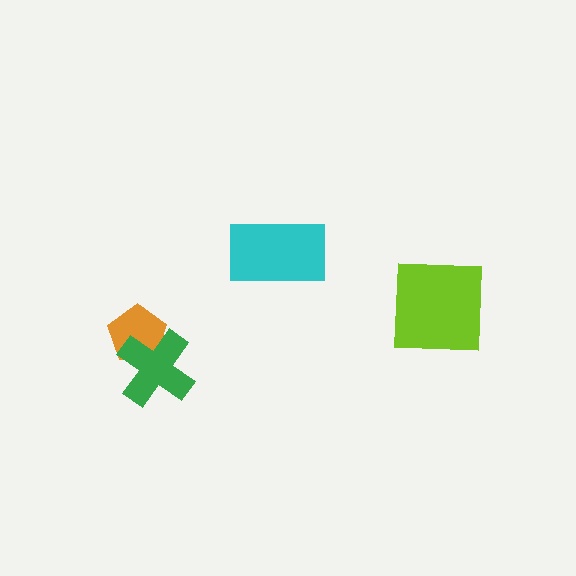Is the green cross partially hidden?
No, no other shape covers it.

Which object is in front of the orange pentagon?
The green cross is in front of the orange pentagon.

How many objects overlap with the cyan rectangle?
0 objects overlap with the cyan rectangle.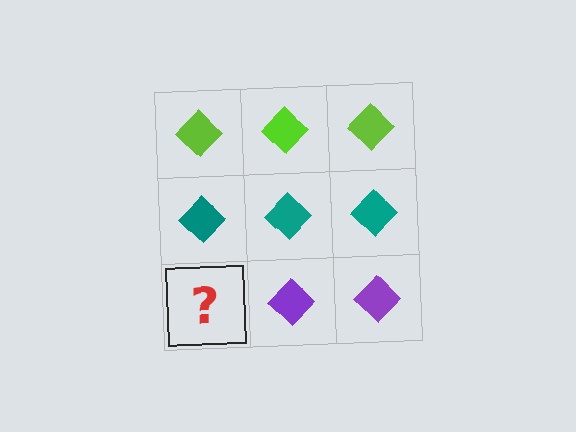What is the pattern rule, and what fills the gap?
The rule is that each row has a consistent color. The gap should be filled with a purple diamond.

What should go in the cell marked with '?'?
The missing cell should contain a purple diamond.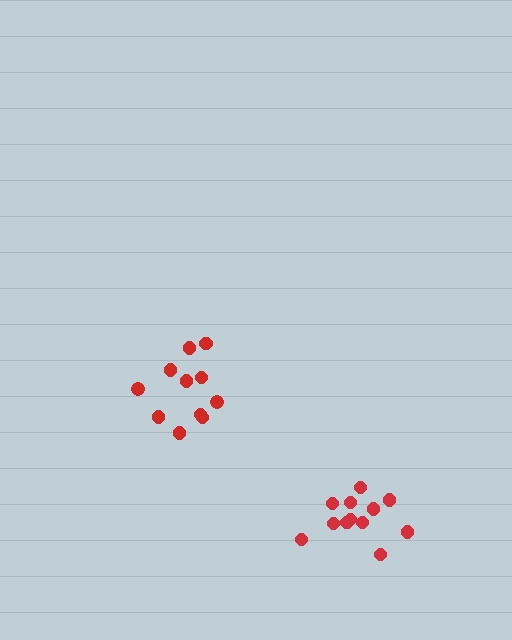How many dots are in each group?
Group 1: 12 dots, Group 2: 11 dots (23 total).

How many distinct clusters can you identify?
There are 2 distinct clusters.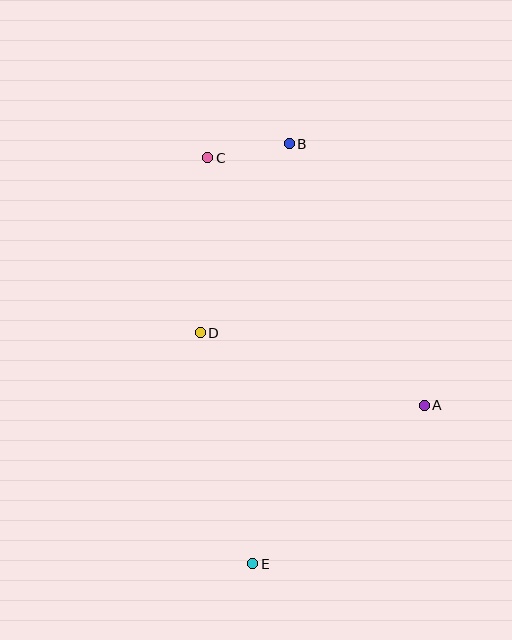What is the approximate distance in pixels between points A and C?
The distance between A and C is approximately 329 pixels.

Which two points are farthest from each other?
Points B and E are farthest from each other.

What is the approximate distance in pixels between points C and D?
The distance between C and D is approximately 175 pixels.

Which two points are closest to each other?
Points B and C are closest to each other.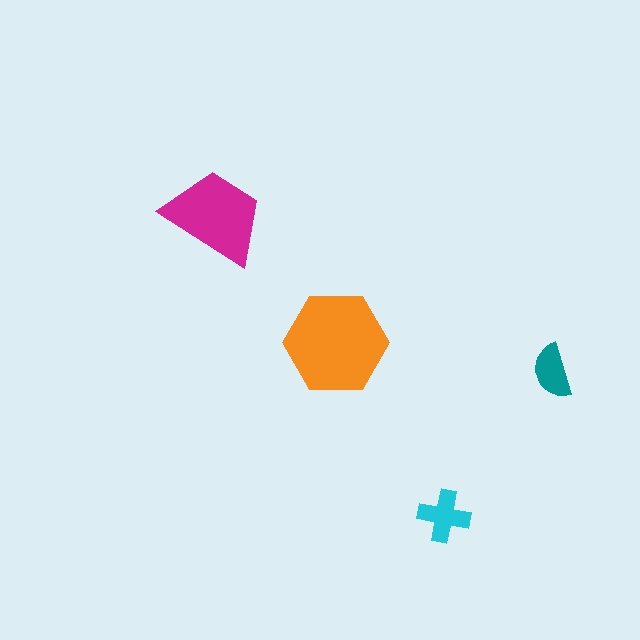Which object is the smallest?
The teal semicircle.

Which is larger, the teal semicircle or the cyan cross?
The cyan cross.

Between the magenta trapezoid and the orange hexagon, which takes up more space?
The orange hexagon.